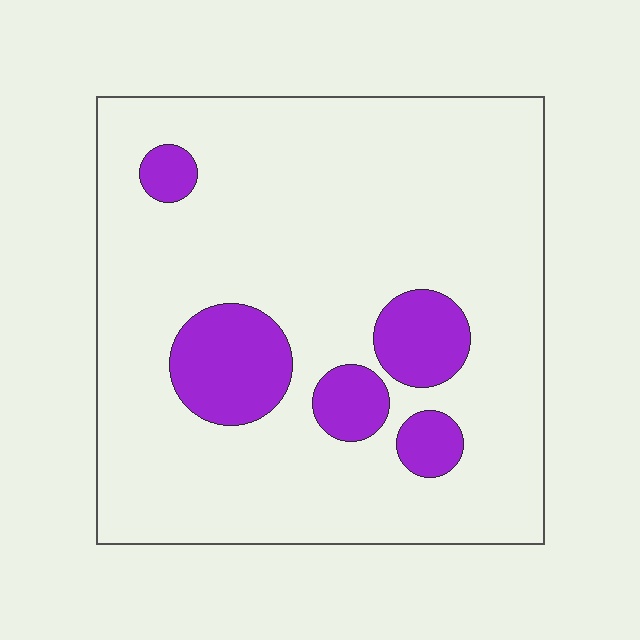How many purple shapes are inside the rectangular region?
5.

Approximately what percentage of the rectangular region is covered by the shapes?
Approximately 15%.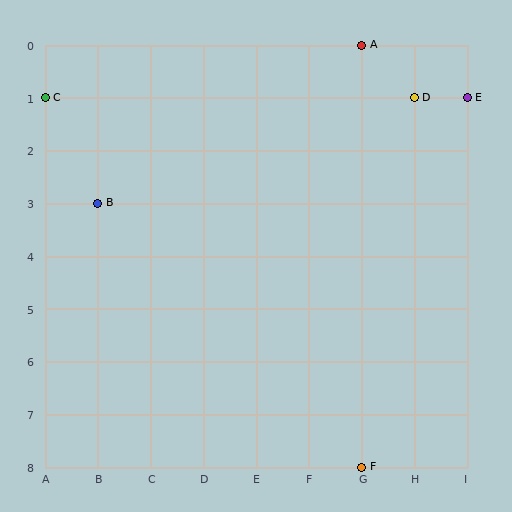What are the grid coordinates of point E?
Point E is at grid coordinates (I, 1).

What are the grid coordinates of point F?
Point F is at grid coordinates (G, 8).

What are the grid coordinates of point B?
Point B is at grid coordinates (B, 3).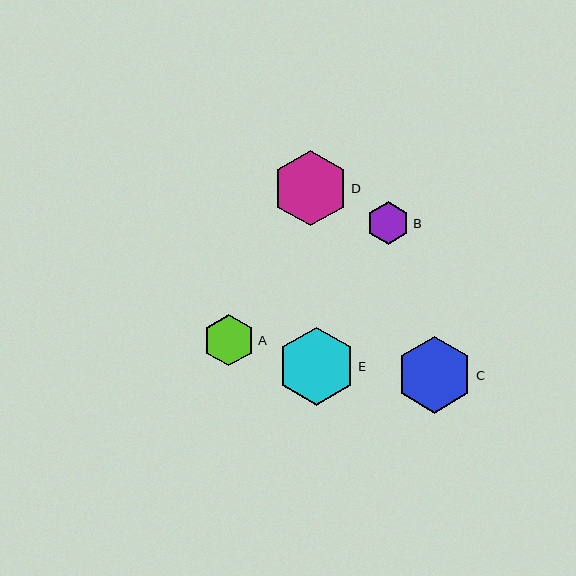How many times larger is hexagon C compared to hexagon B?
Hexagon C is approximately 1.8 times the size of hexagon B.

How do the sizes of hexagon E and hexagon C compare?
Hexagon E and hexagon C are approximately the same size.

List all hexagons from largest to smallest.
From largest to smallest: E, C, D, A, B.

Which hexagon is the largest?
Hexagon E is the largest with a size of approximately 78 pixels.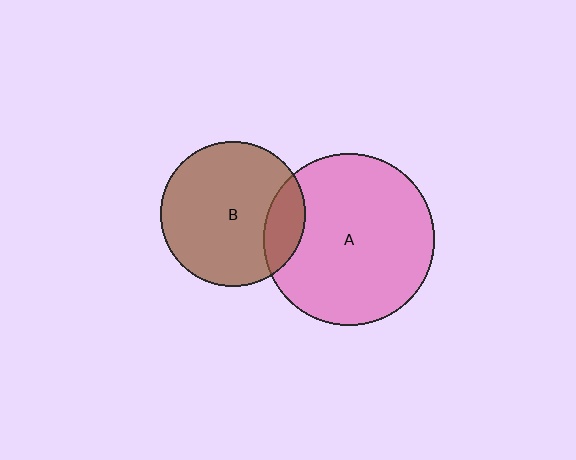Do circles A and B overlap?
Yes.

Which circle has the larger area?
Circle A (pink).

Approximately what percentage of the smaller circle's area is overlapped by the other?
Approximately 15%.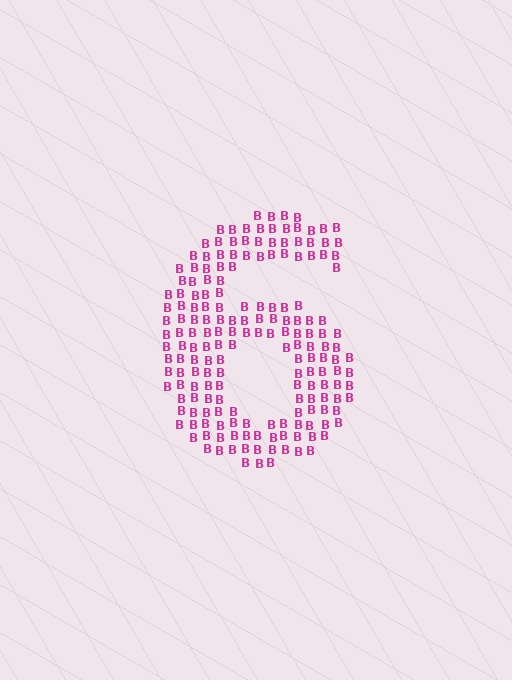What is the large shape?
The large shape is the digit 6.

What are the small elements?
The small elements are letter B's.